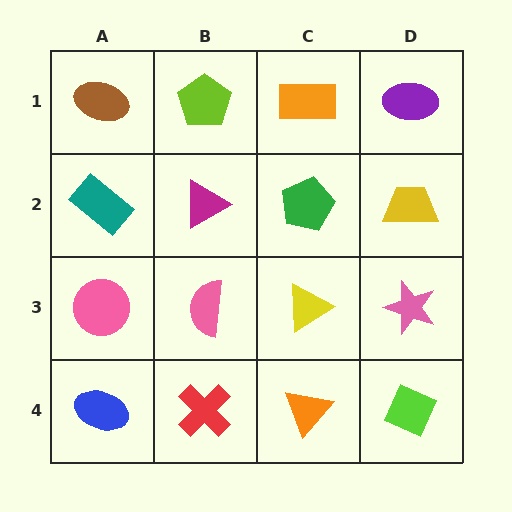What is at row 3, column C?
A yellow triangle.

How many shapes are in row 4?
4 shapes.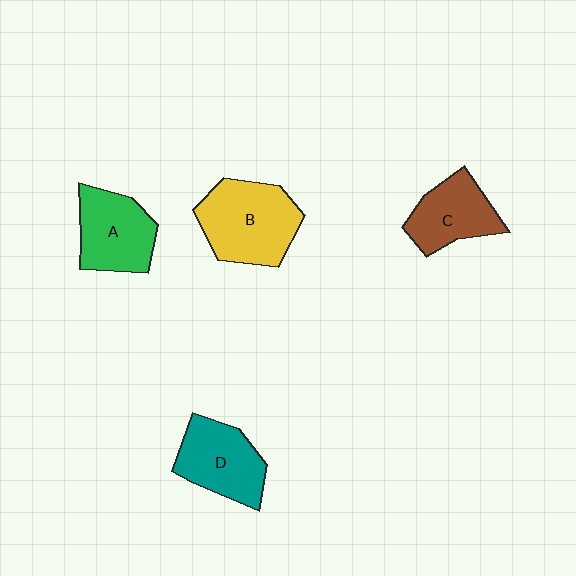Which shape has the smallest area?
Shape C (brown).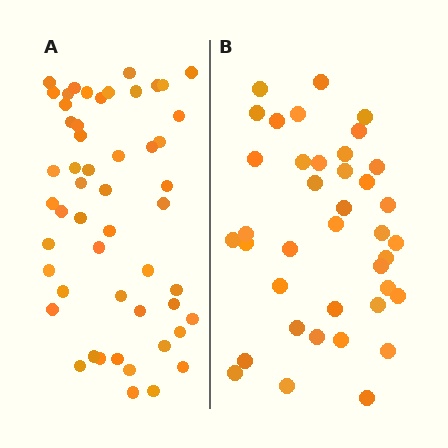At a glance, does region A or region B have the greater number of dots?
Region A (the left region) has more dots.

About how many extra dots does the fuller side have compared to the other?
Region A has approximately 15 more dots than region B.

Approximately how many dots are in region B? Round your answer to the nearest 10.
About 40 dots. (The exact count is 39, which rounds to 40.)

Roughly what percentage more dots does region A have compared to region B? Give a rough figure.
About 35% more.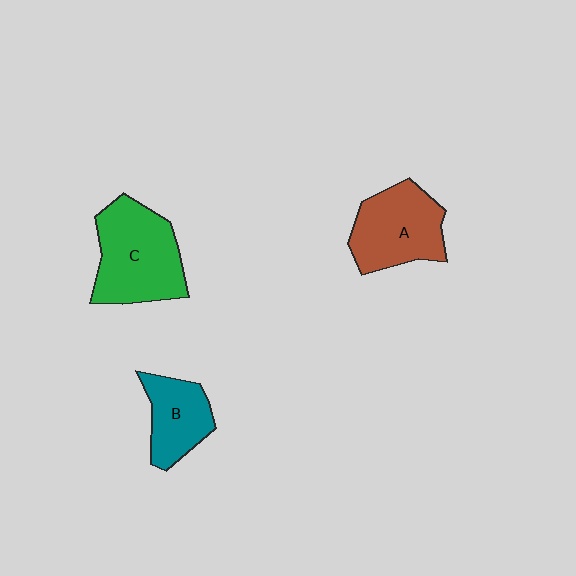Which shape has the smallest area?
Shape B (teal).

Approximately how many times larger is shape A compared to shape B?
Approximately 1.4 times.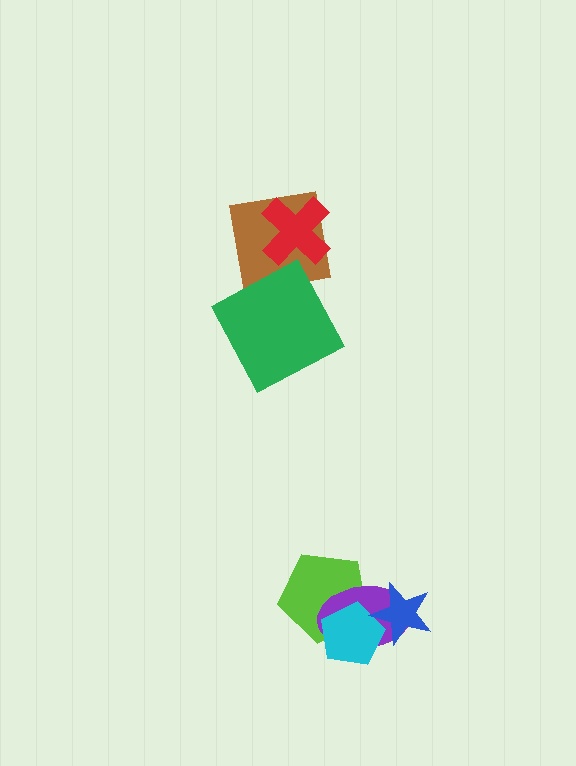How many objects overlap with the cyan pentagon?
3 objects overlap with the cyan pentagon.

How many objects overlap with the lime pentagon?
2 objects overlap with the lime pentagon.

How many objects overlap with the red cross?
1 object overlaps with the red cross.